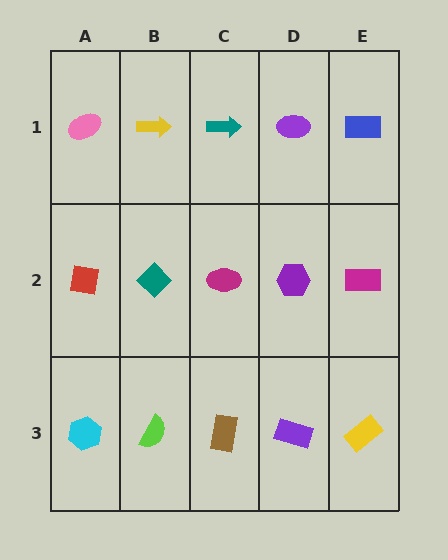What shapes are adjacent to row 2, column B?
A yellow arrow (row 1, column B), a lime semicircle (row 3, column B), a red square (row 2, column A), a magenta ellipse (row 2, column C).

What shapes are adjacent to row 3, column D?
A purple hexagon (row 2, column D), a brown rectangle (row 3, column C), a yellow rectangle (row 3, column E).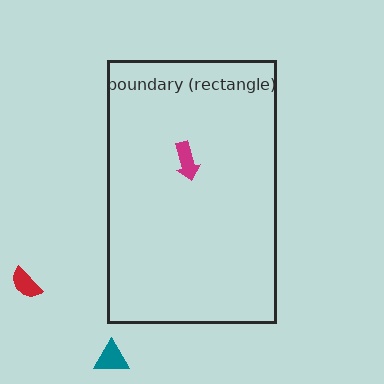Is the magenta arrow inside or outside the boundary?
Inside.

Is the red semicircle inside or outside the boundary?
Outside.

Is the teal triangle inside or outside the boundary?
Outside.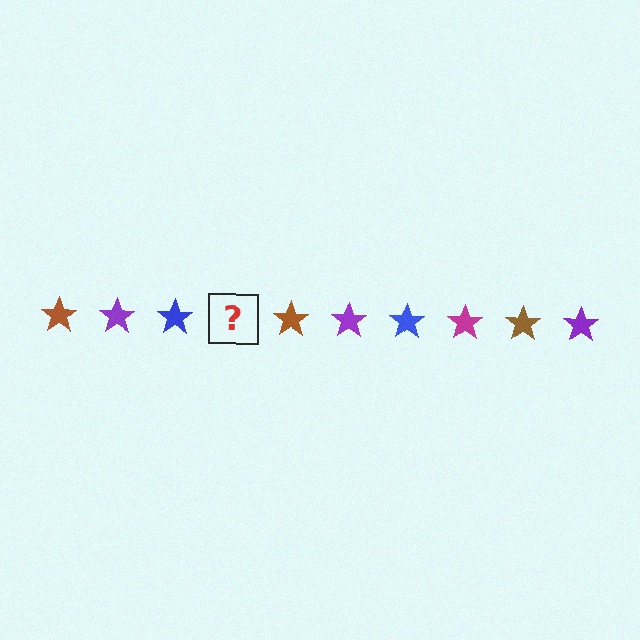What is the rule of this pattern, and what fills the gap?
The rule is that the pattern cycles through brown, purple, blue, magenta stars. The gap should be filled with a magenta star.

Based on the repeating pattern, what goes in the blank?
The blank should be a magenta star.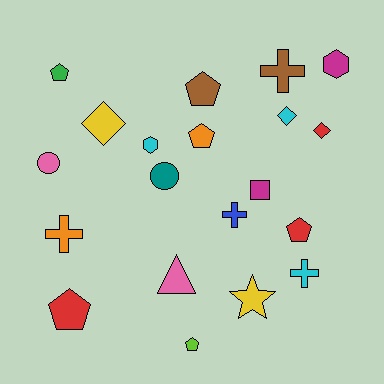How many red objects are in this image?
There are 3 red objects.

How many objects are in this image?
There are 20 objects.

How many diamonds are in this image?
There are 3 diamonds.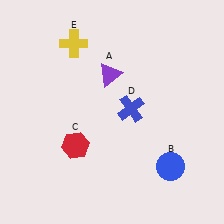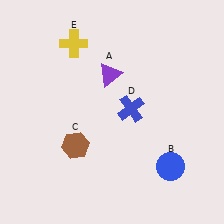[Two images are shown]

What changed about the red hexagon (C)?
In Image 1, C is red. In Image 2, it changed to brown.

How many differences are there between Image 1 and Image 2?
There is 1 difference between the two images.